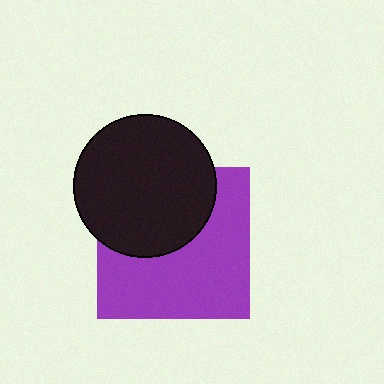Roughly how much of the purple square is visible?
About half of it is visible (roughly 59%).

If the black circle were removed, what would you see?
You would see the complete purple square.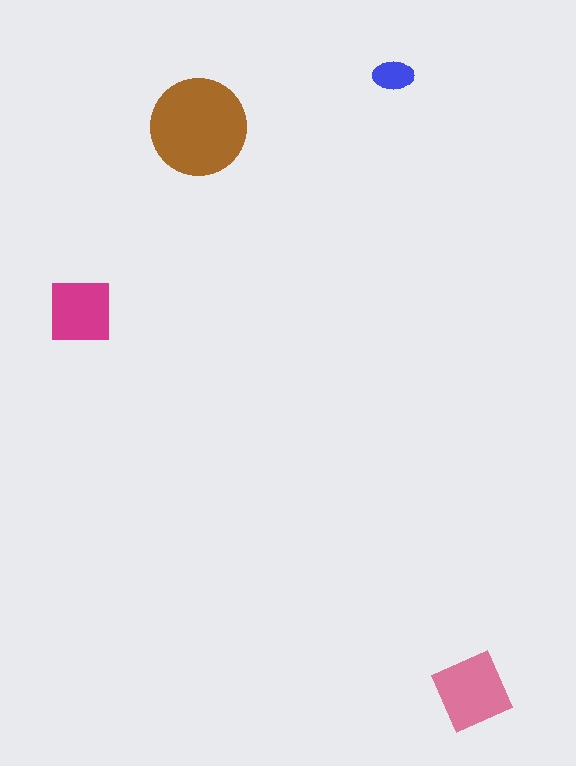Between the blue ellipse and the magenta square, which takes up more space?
The magenta square.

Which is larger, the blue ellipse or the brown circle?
The brown circle.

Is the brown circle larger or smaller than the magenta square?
Larger.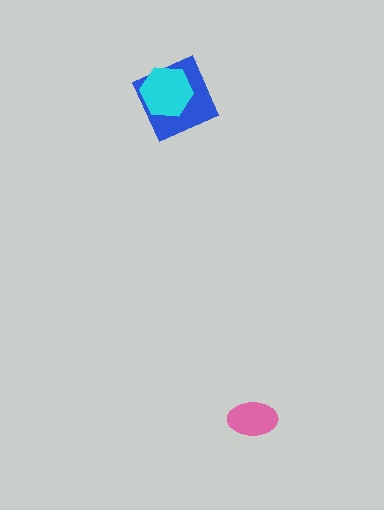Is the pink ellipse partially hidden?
No, no other shape covers it.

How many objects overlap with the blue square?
1 object overlaps with the blue square.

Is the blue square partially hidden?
Yes, it is partially covered by another shape.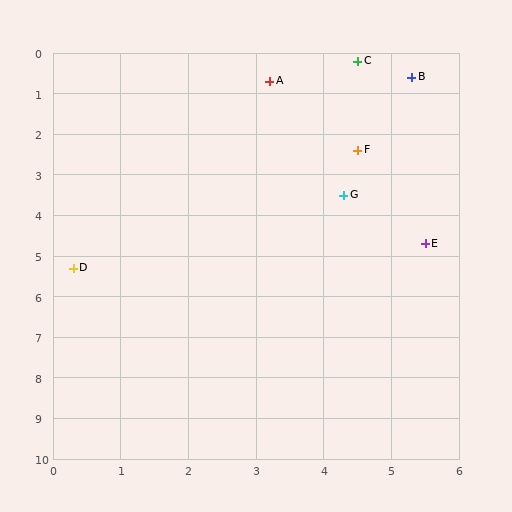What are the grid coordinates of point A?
Point A is at approximately (3.2, 0.7).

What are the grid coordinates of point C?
Point C is at approximately (4.5, 0.2).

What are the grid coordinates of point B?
Point B is at approximately (5.3, 0.6).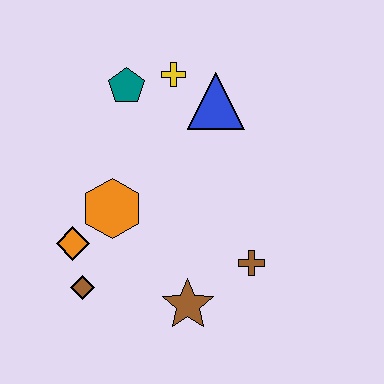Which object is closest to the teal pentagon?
The yellow cross is closest to the teal pentagon.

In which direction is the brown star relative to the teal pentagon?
The brown star is below the teal pentagon.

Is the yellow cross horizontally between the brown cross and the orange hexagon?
Yes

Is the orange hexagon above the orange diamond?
Yes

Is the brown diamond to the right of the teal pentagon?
No